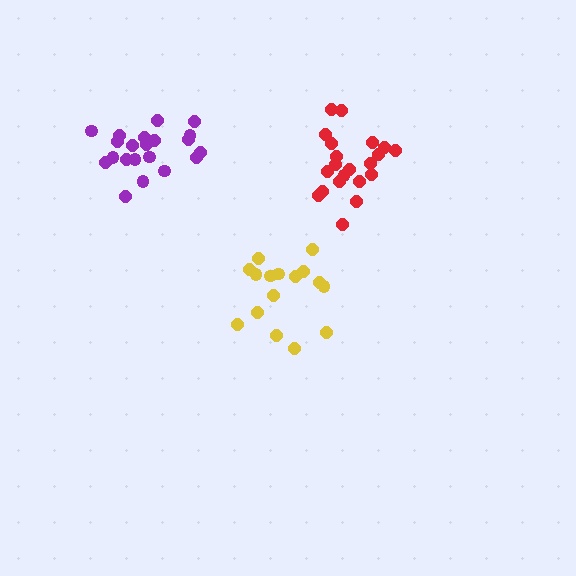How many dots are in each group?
Group 1: 21 dots, Group 2: 21 dots, Group 3: 16 dots (58 total).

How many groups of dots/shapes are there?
There are 3 groups.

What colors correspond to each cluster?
The clusters are colored: red, purple, yellow.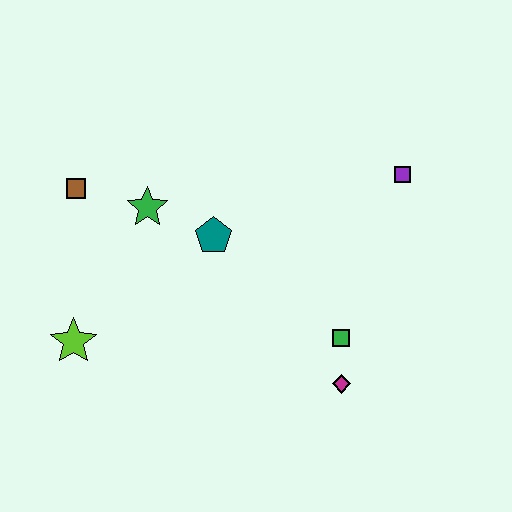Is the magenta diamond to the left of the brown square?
No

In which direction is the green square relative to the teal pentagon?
The green square is to the right of the teal pentagon.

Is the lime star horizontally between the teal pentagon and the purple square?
No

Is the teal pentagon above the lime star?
Yes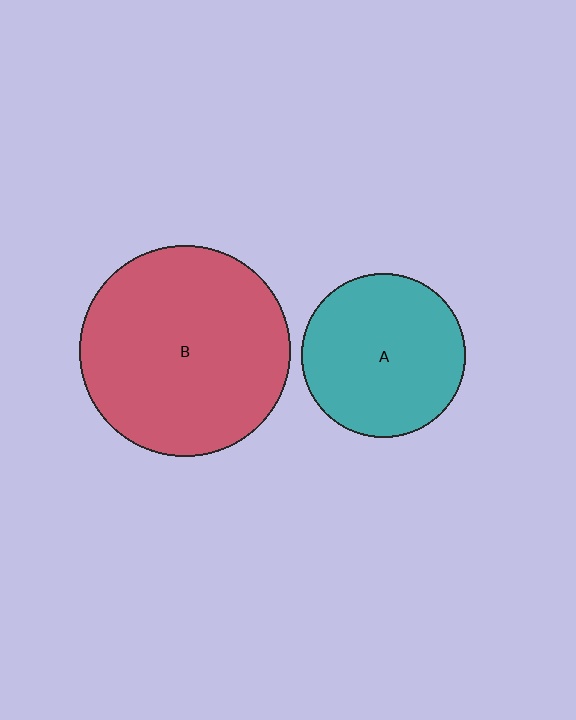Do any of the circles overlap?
No, none of the circles overlap.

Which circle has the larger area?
Circle B (red).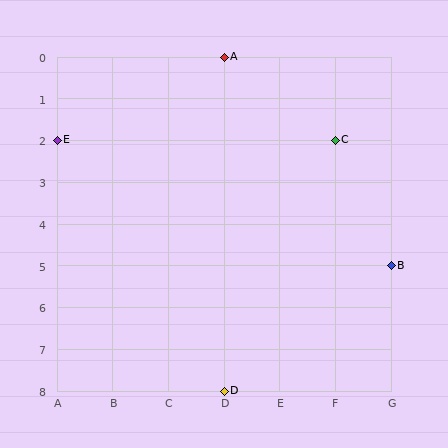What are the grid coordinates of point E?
Point E is at grid coordinates (A, 2).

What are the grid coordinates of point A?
Point A is at grid coordinates (D, 0).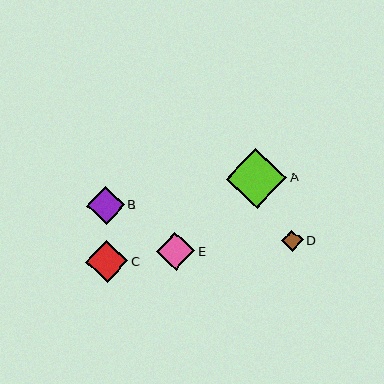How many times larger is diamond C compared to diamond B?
Diamond C is approximately 1.1 times the size of diamond B.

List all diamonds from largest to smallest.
From largest to smallest: A, C, E, B, D.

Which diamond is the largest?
Diamond A is the largest with a size of approximately 60 pixels.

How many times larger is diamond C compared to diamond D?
Diamond C is approximately 2.0 times the size of diamond D.